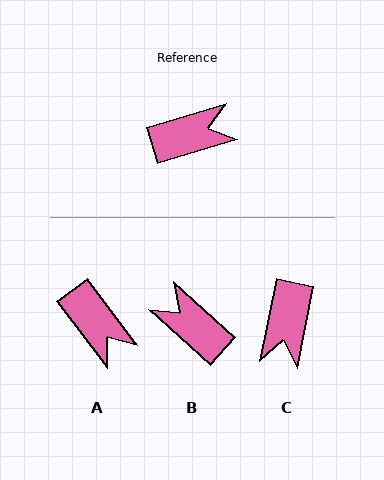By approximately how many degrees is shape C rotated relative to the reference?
Approximately 118 degrees clockwise.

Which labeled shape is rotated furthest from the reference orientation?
B, about 121 degrees away.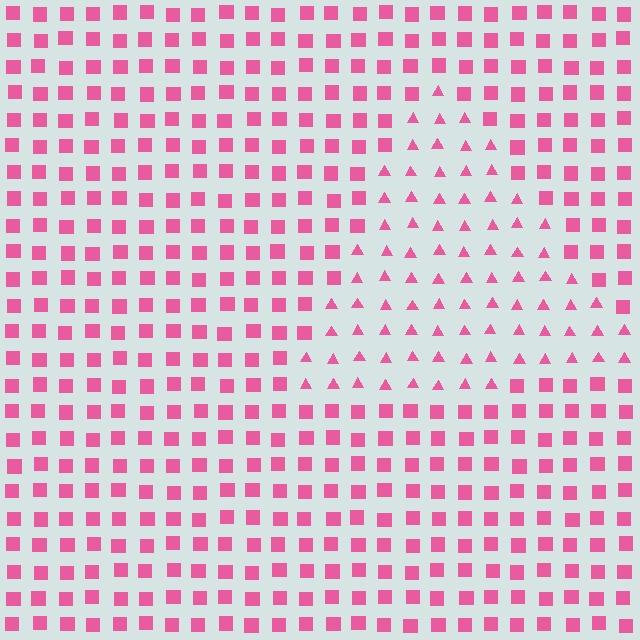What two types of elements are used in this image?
The image uses triangles inside the triangle region and squares outside it.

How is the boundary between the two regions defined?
The boundary is defined by a change in element shape: triangles inside vs. squares outside. All elements share the same color and spacing.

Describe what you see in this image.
The image is filled with small pink elements arranged in a uniform grid. A triangle-shaped region contains triangles, while the surrounding area contains squares. The boundary is defined purely by the change in element shape.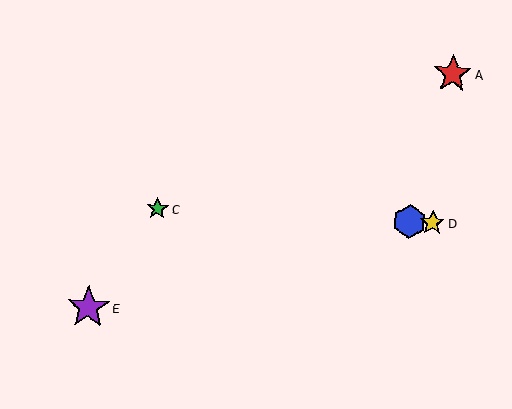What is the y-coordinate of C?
Object C is at y≈208.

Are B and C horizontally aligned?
Yes, both are at y≈222.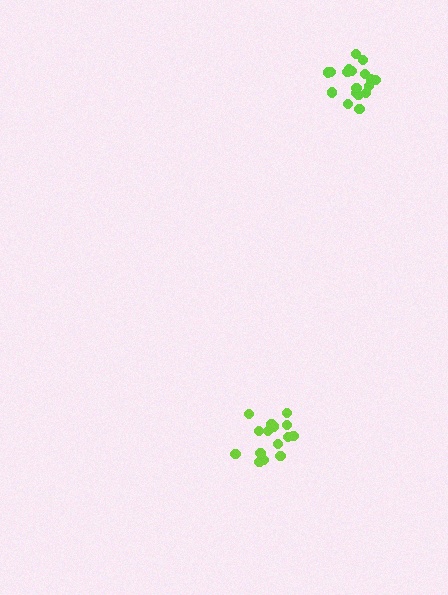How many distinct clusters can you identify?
There are 2 distinct clusters.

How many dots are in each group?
Group 1: 15 dots, Group 2: 18 dots (33 total).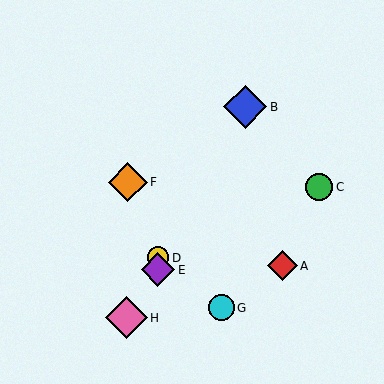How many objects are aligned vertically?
2 objects (D, E) are aligned vertically.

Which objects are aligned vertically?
Objects D, E are aligned vertically.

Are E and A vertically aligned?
No, E is at x≈158 and A is at x≈283.